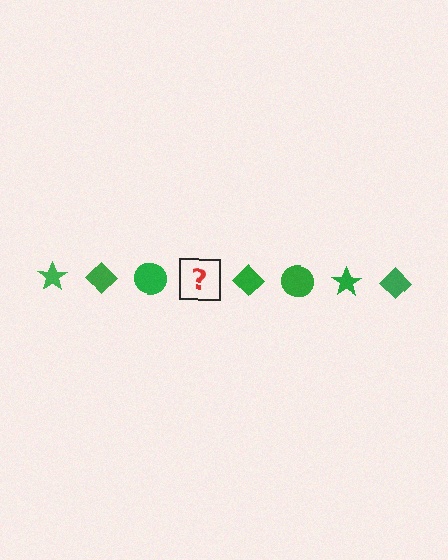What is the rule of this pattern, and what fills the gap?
The rule is that the pattern cycles through star, diamond, circle shapes in green. The gap should be filled with a green star.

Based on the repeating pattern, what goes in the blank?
The blank should be a green star.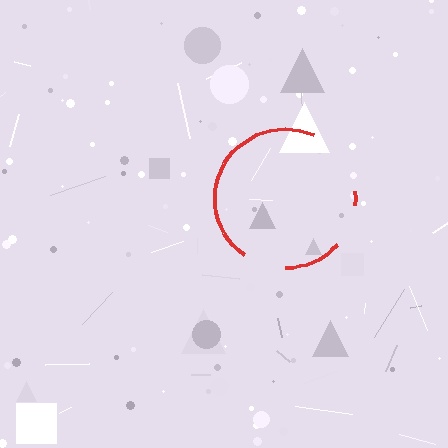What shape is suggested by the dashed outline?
The dashed outline suggests a circle.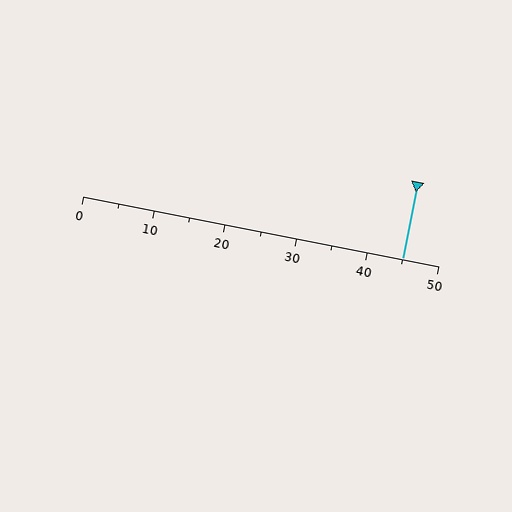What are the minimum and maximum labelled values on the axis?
The axis runs from 0 to 50.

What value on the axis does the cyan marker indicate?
The marker indicates approximately 45.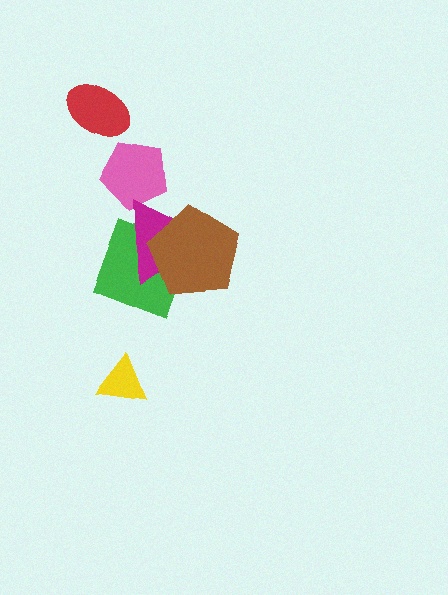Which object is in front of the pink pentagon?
The magenta triangle is in front of the pink pentagon.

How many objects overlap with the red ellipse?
0 objects overlap with the red ellipse.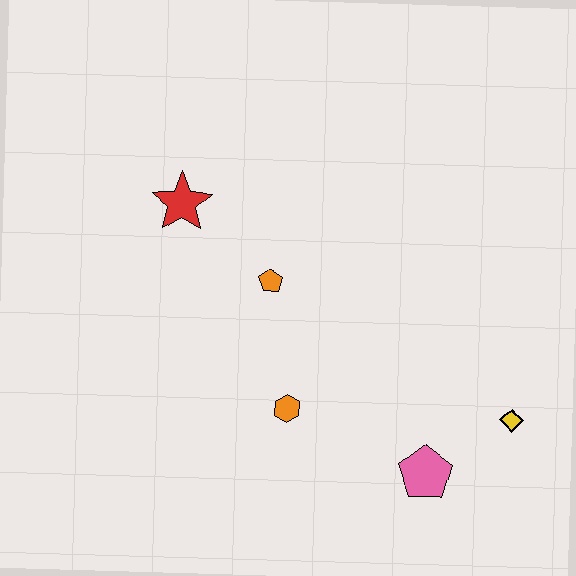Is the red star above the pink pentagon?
Yes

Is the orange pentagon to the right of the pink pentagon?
No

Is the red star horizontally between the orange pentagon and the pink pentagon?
No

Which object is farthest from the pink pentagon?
The red star is farthest from the pink pentagon.